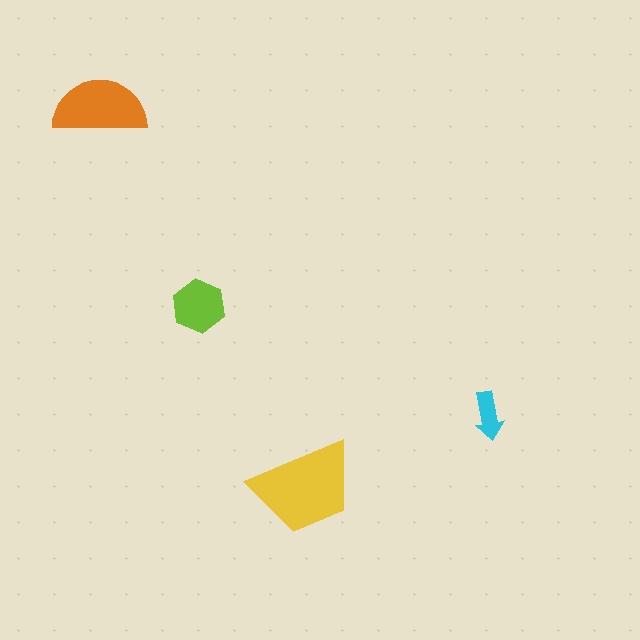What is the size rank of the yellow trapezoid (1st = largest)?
1st.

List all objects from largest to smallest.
The yellow trapezoid, the orange semicircle, the lime hexagon, the cyan arrow.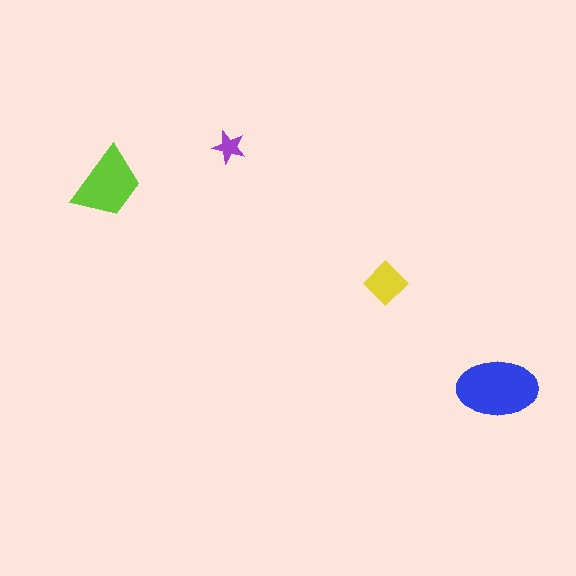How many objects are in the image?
There are 4 objects in the image.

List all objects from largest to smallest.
The blue ellipse, the lime trapezoid, the yellow diamond, the purple star.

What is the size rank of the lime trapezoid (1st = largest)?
2nd.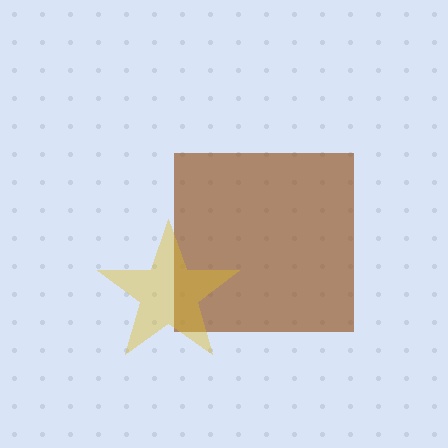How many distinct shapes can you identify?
There are 2 distinct shapes: a brown square, a yellow star.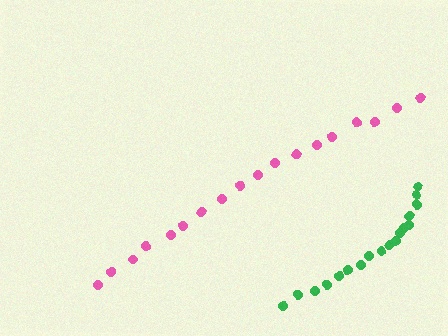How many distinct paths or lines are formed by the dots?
There are 2 distinct paths.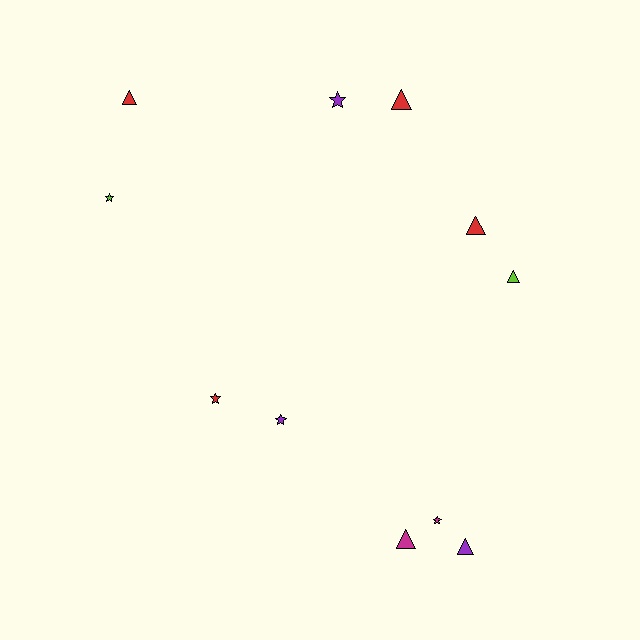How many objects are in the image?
There are 11 objects.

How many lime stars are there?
There is 1 lime star.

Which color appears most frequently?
Red, with 4 objects.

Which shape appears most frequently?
Triangle, with 6 objects.